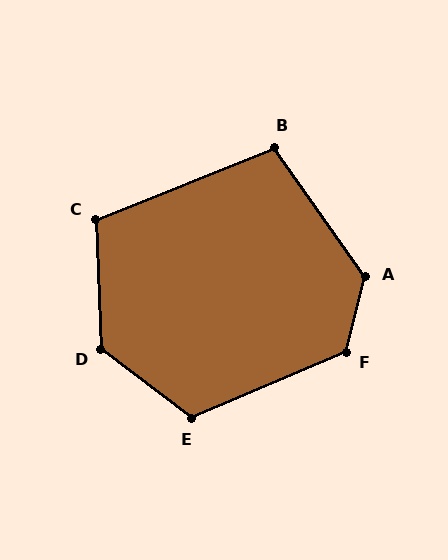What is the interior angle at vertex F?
Approximately 128 degrees (obtuse).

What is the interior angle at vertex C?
Approximately 110 degrees (obtuse).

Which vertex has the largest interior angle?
A, at approximately 130 degrees.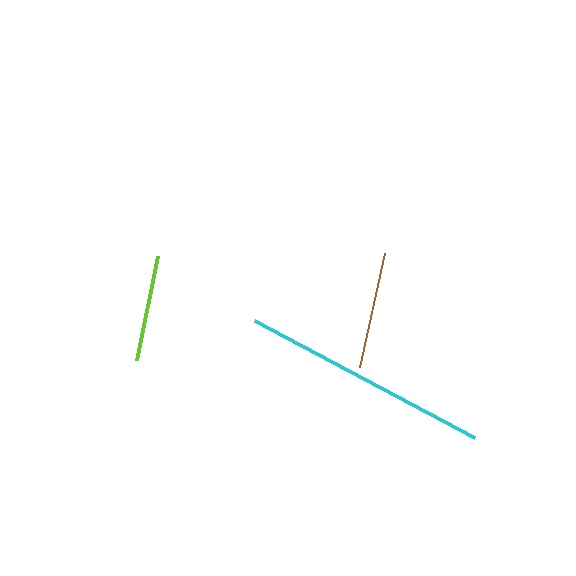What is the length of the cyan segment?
The cyan segment is approximately 249 pixels long.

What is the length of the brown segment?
The brown segment is approximately 117 pixels long.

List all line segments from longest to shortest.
From longest to shortest: cyan, brown, lime.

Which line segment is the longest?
The cyan line is the longest at approximately 249 pixels.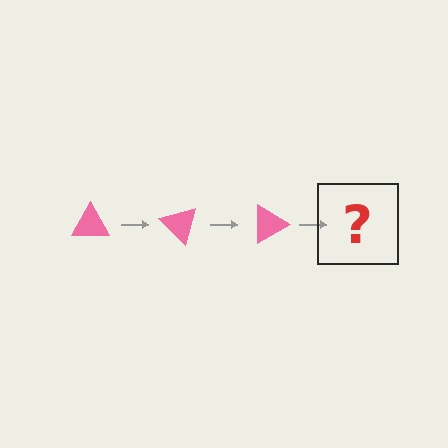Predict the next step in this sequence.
The next step is a pink triangle rotated 135 degrees.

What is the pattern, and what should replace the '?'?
The pattern is that the triangle rotates 45 degrees each step. The '?' should be a pink triangle rotated 135 degrees.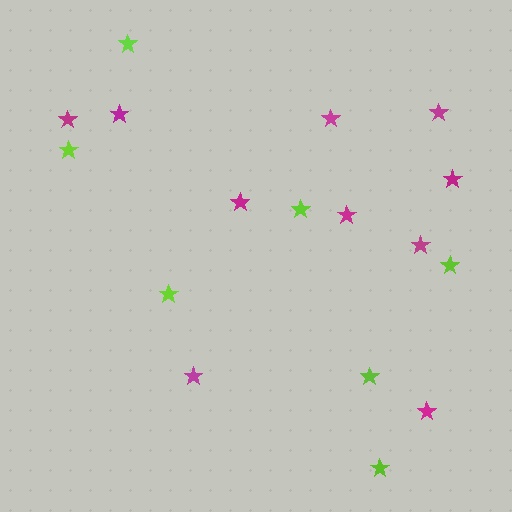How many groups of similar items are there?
There are 2 groups: one group of lime stars (7) and one group of magenta stars (10).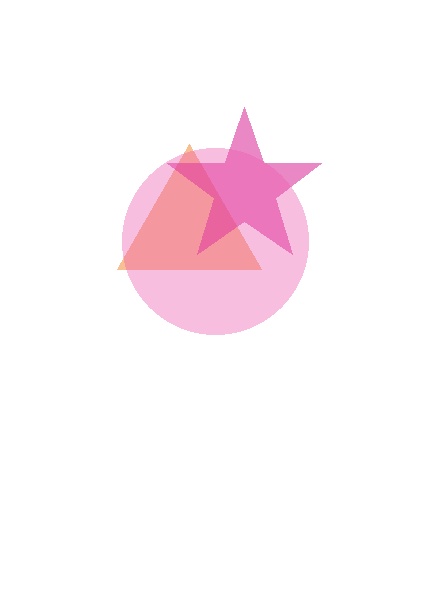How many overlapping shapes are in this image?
There are 3 overlapping shapes in the image.